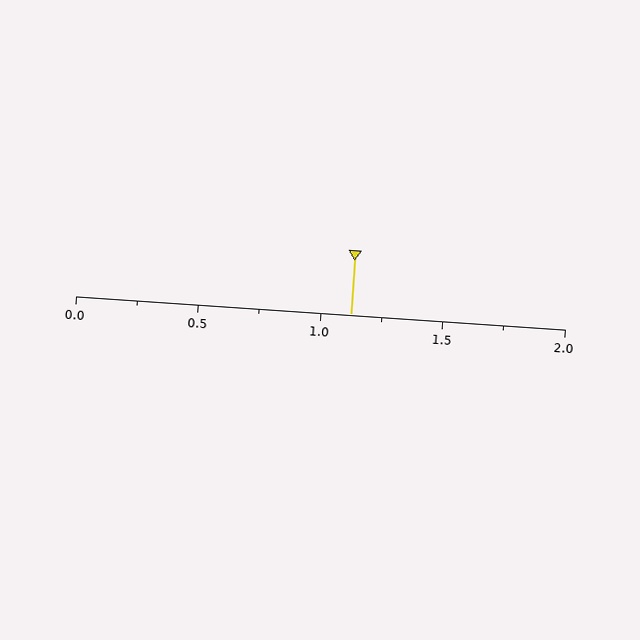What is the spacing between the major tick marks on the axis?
The major ticks are spaced 0.5 apart.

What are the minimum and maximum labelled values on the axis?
The axis runs from 0.0 to 2.0.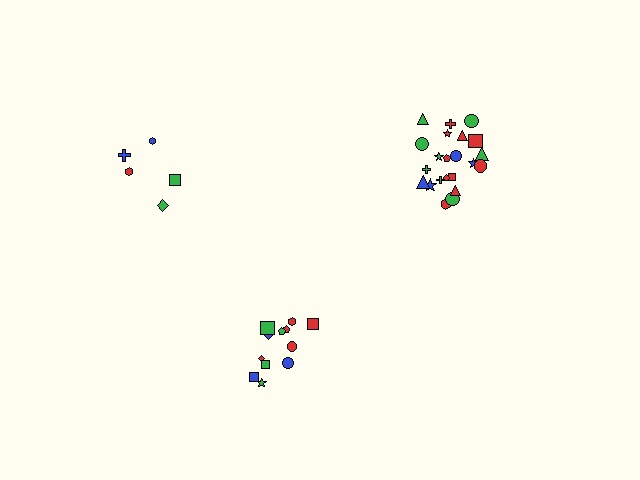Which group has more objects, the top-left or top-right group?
The top-right group.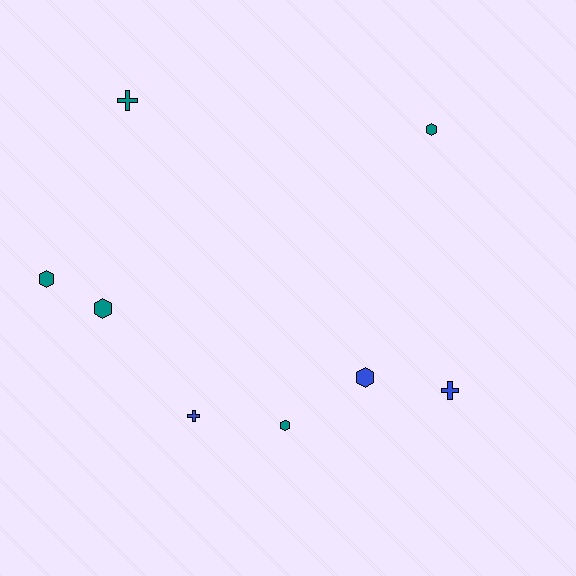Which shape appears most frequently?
Hexagon, with 5 objects.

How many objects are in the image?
There are 8 objects.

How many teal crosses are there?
There is 1 teal cross.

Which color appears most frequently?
Teal, with 5 objects.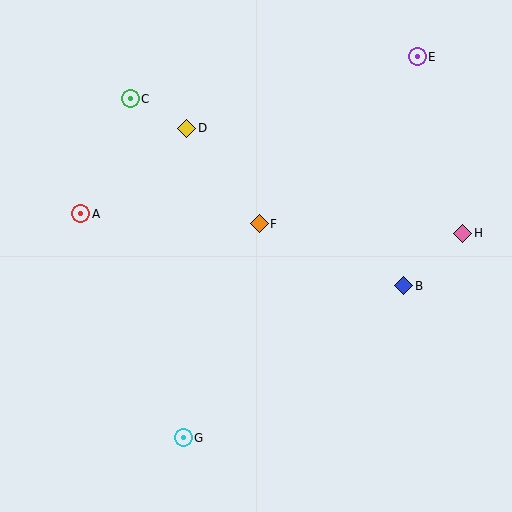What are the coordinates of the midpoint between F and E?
The midpoint between F and E is at (338, 140).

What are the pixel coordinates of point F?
Point F is at (259, 224).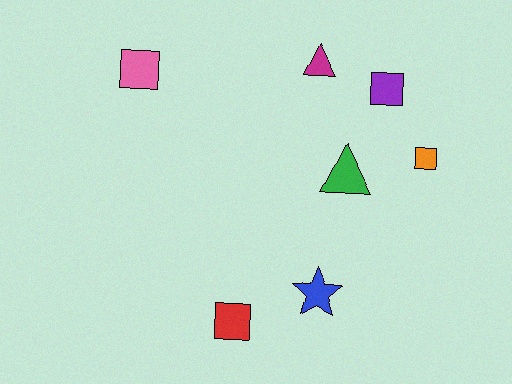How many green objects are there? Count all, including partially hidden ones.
There is 1 green object.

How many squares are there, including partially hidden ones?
There are 4 squares.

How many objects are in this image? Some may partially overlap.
There are 7 objects.